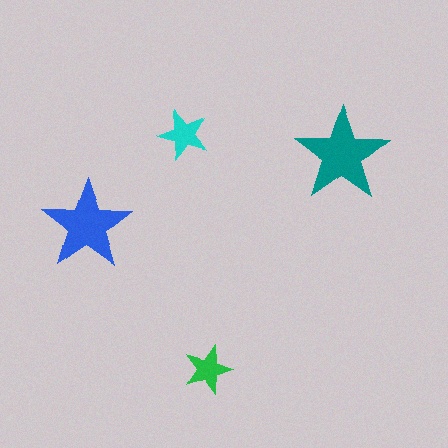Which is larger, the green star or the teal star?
The teal one.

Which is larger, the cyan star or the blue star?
The blue one.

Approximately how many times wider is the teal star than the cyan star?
About 2 times wider.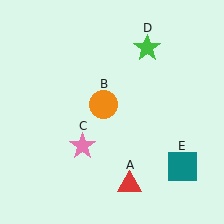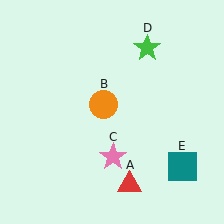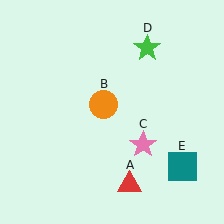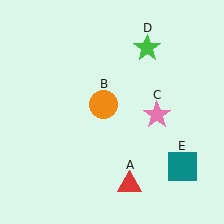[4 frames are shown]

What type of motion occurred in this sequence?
The pink star (object C) rotated counterclockwise around the center of the scene.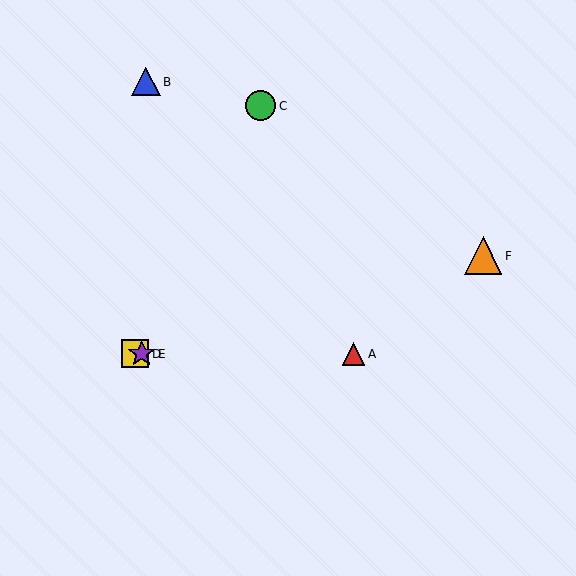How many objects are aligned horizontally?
3 objects (A, D, E) are aligned horizontally.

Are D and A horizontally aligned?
Yes, both are at y≈354.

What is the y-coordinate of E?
Object E is at y≈354.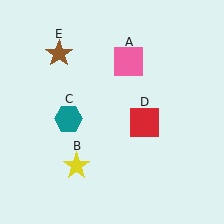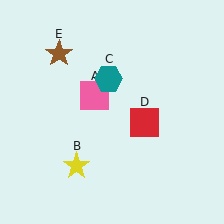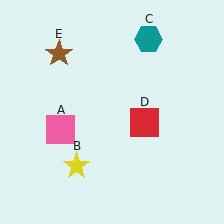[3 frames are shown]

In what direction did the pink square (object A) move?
The pink square (object A) moved down and to the left.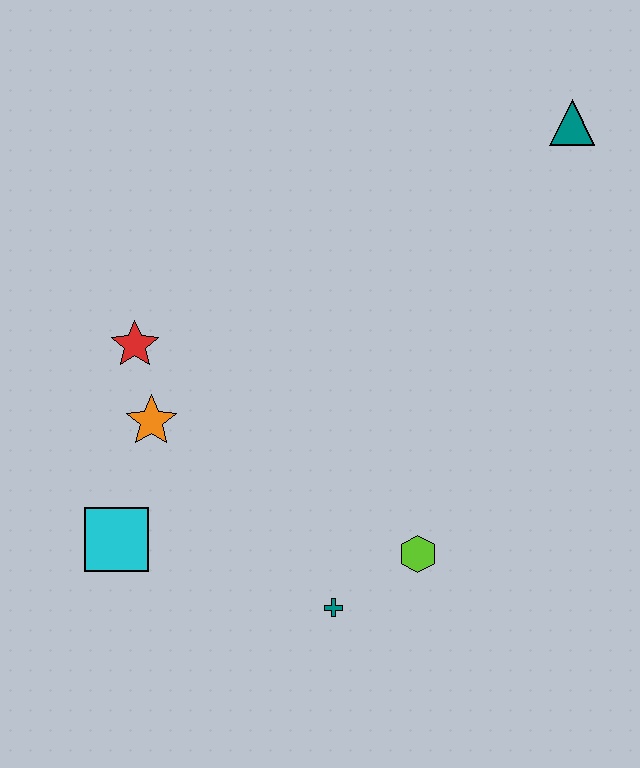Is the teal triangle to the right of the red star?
Yes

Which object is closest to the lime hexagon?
The teal cross is closest to the lime hexagon.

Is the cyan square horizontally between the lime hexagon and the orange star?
No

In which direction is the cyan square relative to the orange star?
The cyan square is below the orange star.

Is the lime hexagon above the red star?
No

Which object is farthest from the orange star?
The teal triangle is farthest from the orange star.